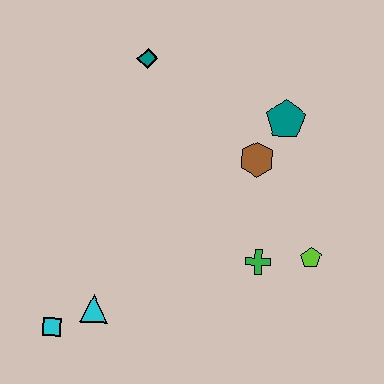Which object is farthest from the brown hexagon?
The cyan square is farthest from the brown hexagon.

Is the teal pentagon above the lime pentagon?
Yes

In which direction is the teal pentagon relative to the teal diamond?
The teal pentagon is to the right of the teal diamond.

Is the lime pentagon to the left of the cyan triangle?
No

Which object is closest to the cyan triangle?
The cyan square is closest to the cyan triangle.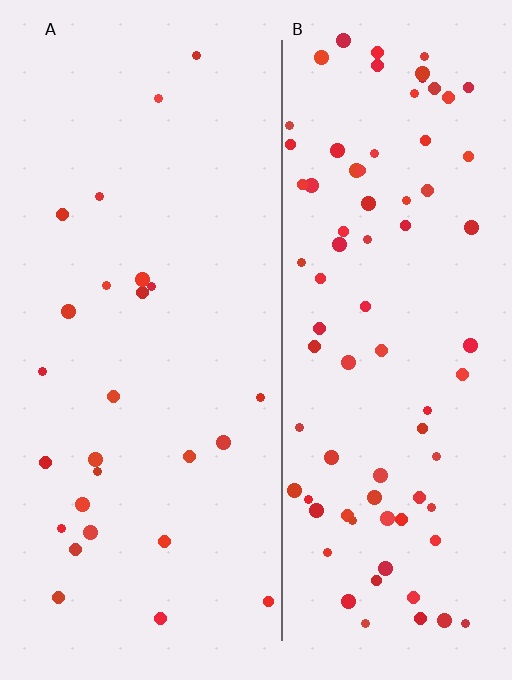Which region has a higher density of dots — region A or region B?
B (the right).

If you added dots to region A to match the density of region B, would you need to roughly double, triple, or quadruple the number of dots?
Approximately triple.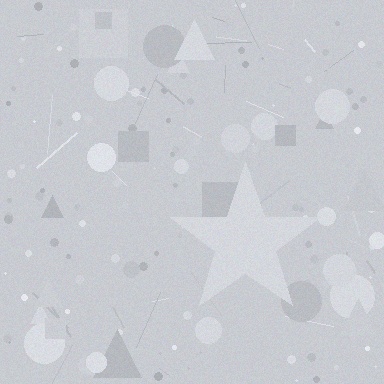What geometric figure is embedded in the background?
A star is embedded in the background.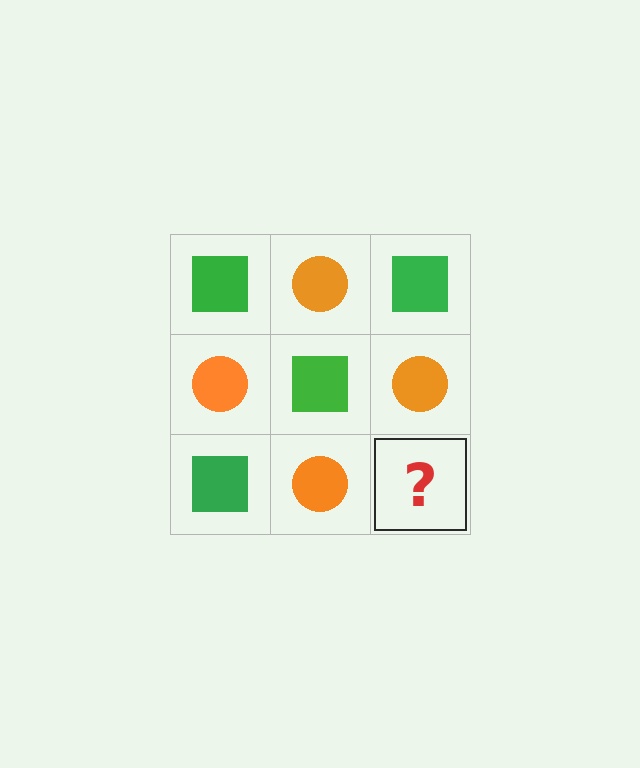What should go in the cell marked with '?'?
The missing cell should contain a green square.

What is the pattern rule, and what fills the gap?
The rule is that it alternates green square and orange circle in a checkerboard pattern. The gap should be filled with a green square.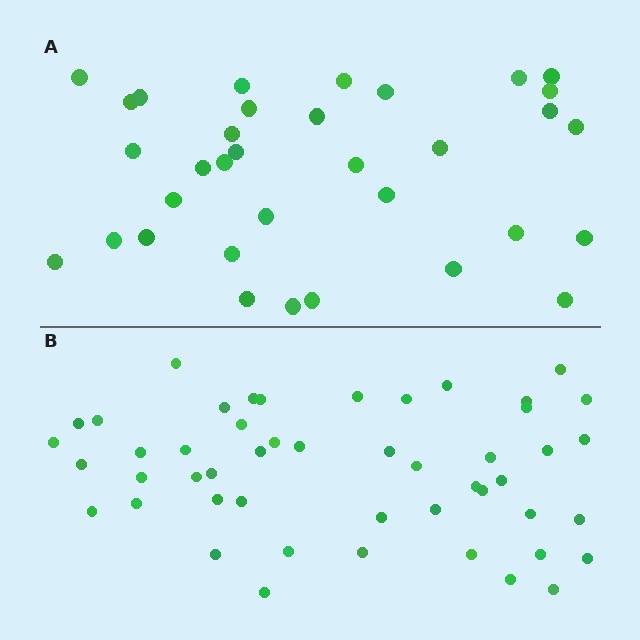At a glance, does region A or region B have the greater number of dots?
Region B (the bottom region) has more dots.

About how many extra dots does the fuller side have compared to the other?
Region B has approximately 15 more dots than region A.